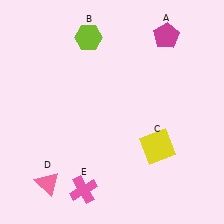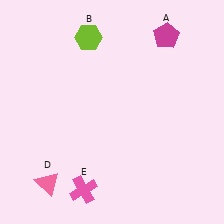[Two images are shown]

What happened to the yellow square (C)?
The yellow square (C) was removed in Image 2. It was in the bottom-right area of Image 1.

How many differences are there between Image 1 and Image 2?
There is 1 difference between the two images.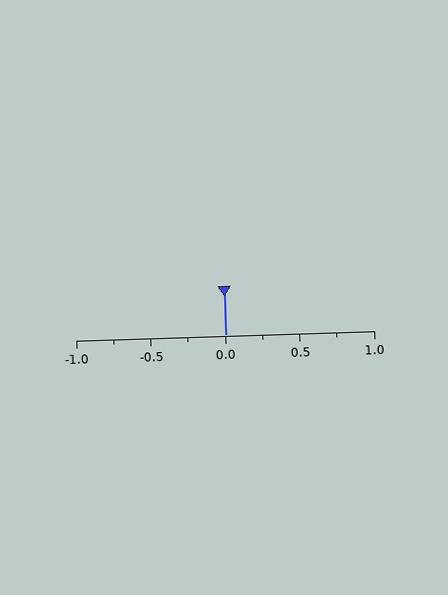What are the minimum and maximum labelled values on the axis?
The axis runs from -1.0 to 1.0.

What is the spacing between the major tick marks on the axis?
The major ticks are spaced 0.5 apart.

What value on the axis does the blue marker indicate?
The marker indicates approximately 0.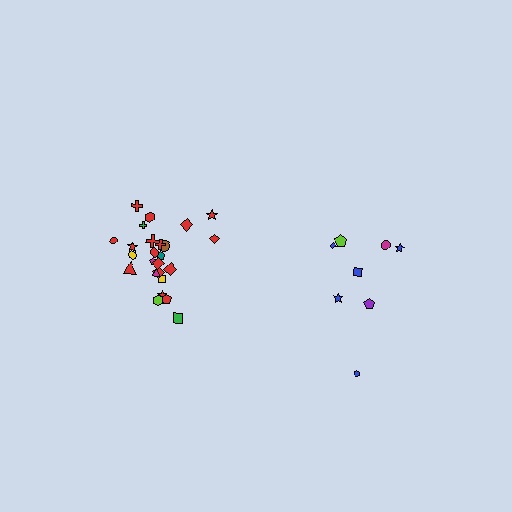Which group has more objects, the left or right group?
The left group.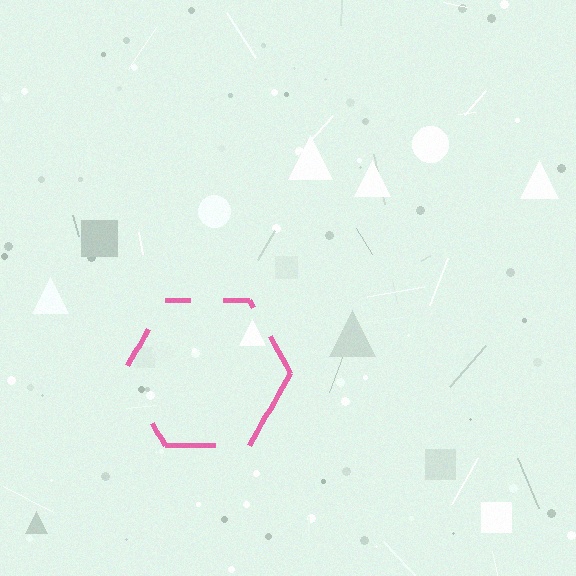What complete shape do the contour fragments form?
The contour fragments form a hexagon.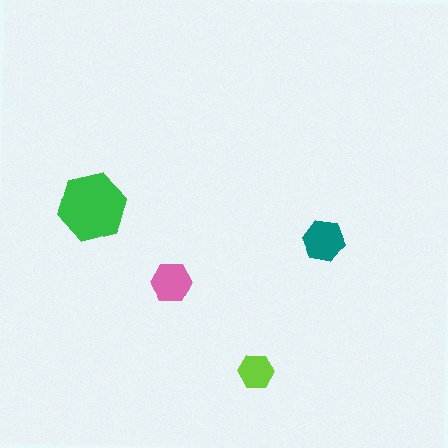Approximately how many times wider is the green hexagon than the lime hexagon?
About 2 times wider.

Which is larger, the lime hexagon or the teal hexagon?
The teal one.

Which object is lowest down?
The lime hexagon is bottommost.